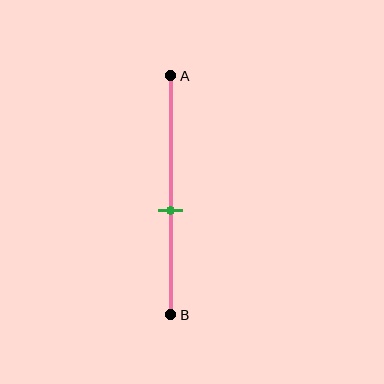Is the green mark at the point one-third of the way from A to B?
No, the mark is at about 55% from A, not at the 33% one-third point.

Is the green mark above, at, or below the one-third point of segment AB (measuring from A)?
The green mark is below the one-third point of segment AB.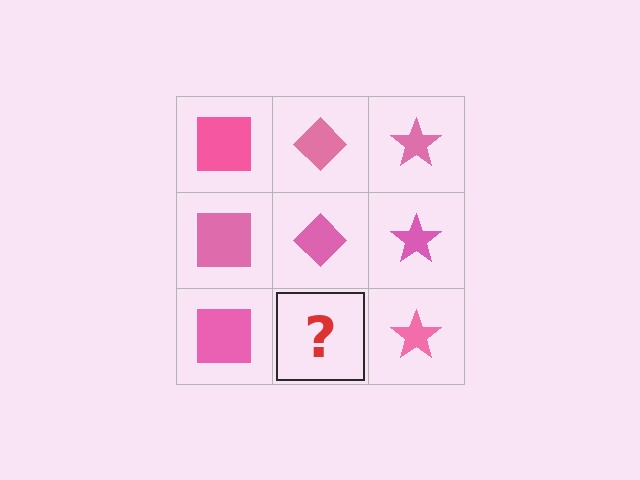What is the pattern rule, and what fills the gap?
The rule is that each column has a consistent shape. The gap should be filled with a pink diamond.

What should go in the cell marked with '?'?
The missing cell should contain a pink diamond.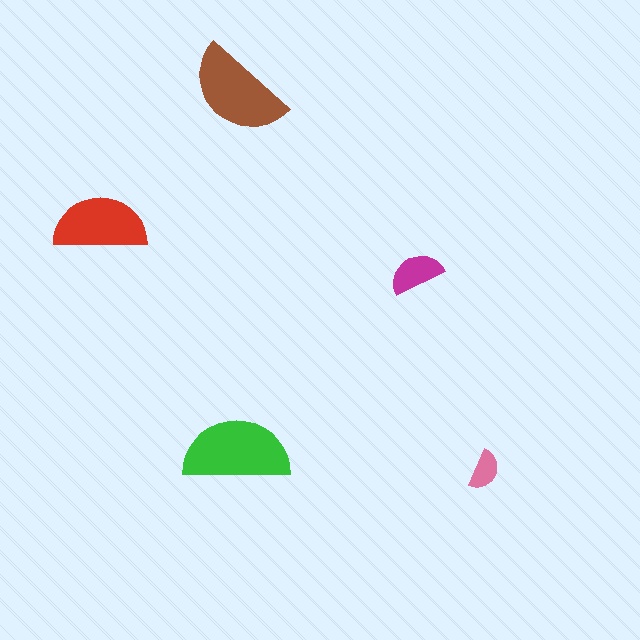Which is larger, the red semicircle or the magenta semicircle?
The red one.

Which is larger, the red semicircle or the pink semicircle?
The red one.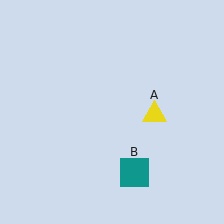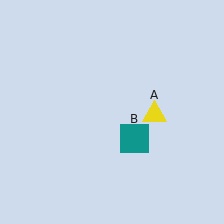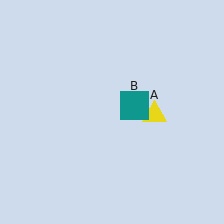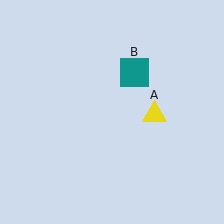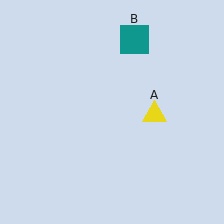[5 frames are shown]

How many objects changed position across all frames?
1 object changed position: teal square (object B).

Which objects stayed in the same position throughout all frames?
Yellow triangle (object A) remained stationary.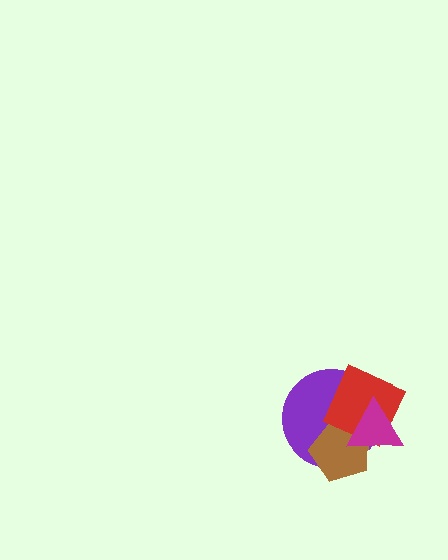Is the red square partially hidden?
Yes, it is partially covered by another shape.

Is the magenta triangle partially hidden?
No, no other shape covers it.